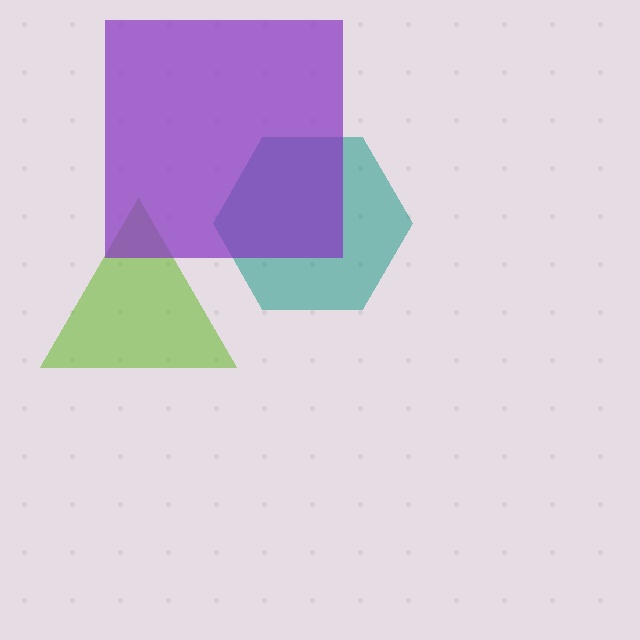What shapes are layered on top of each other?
The layered shapes are: a lime triangle, a teal hexagon, a purple square.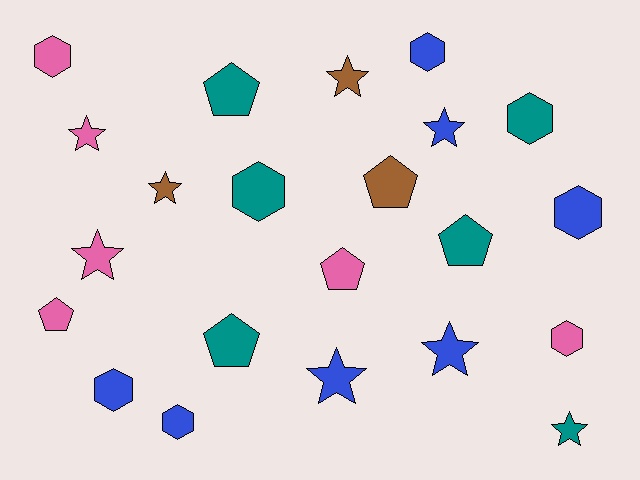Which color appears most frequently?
Blue, with 7 objects.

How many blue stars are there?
There are 3 blue stars.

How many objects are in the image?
There are 22 objects.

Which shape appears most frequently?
Star, with 8 objects.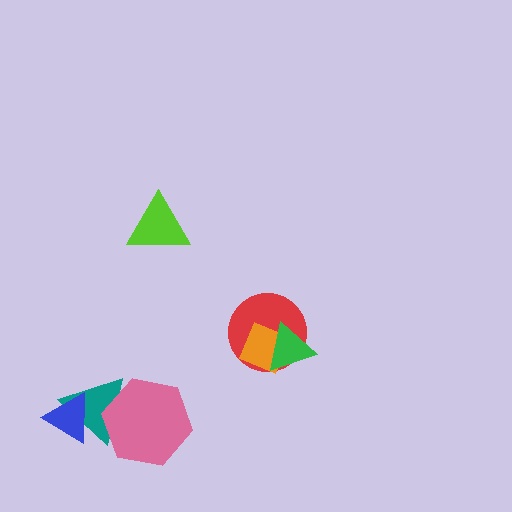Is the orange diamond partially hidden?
Yes, it is partially covered by another shape.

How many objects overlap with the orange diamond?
2 objects overlap with the orange diamond.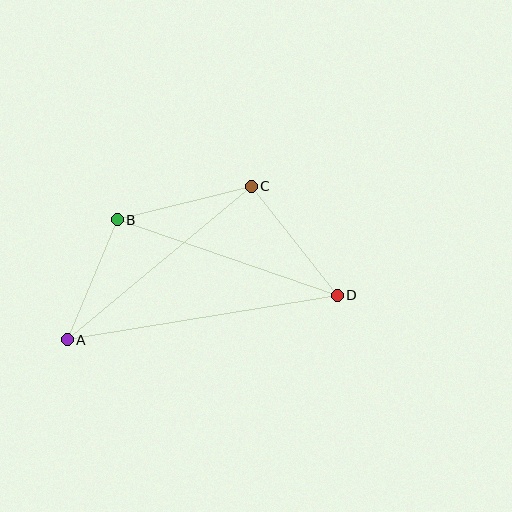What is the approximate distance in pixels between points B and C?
The distance between B and C is approximately 138 pixels.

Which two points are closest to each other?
Points A and B are closest to each other.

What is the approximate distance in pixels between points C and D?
The distance between C and D is approximately 139 pixels.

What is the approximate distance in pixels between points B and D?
The distance between B and D is approximately 232 pixels.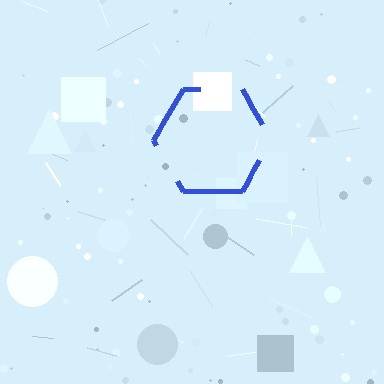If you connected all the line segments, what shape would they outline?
They would outline a hexagon.